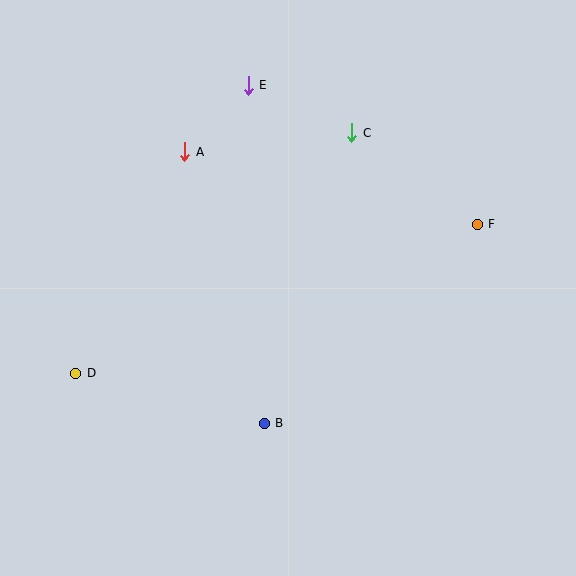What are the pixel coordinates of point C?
Point C is at (352, 133).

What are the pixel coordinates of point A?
Point A is at (185, 152).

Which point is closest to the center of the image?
Point B at (264, 423) is closest to the center.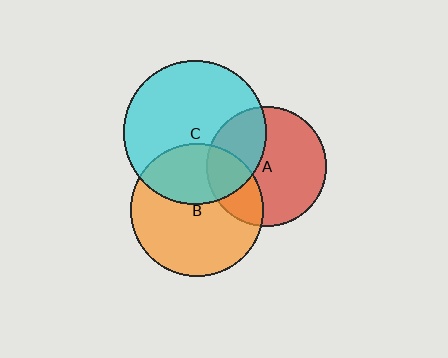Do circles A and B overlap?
Yes.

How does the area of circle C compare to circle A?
Approximately 1.4 times.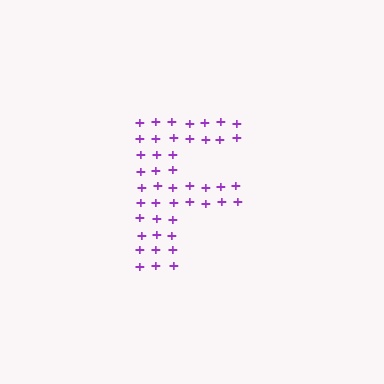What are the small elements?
The small elements are plus signs.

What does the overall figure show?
The overall figure shows the letter F.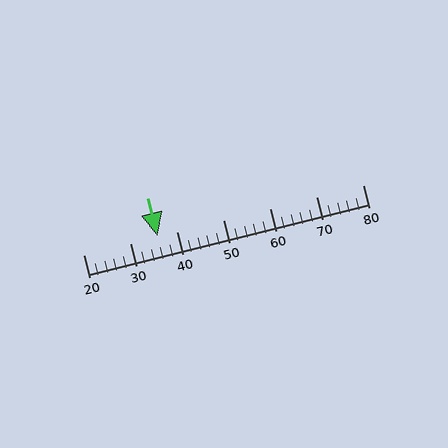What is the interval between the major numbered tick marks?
The major tick marks are spaced 10 units apart.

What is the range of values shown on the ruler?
The ruler shows values from 20 to 80.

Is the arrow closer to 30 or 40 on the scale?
The arrow is closer to 40.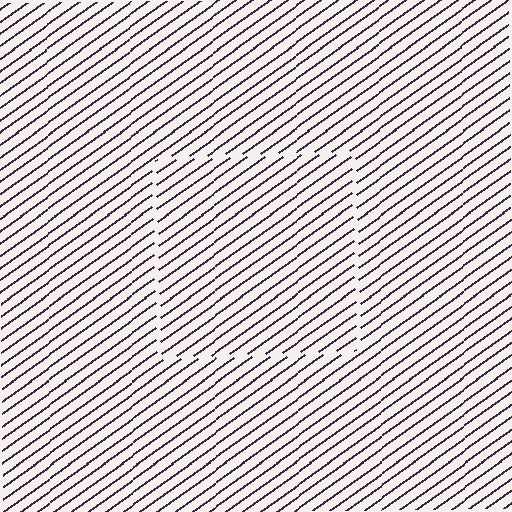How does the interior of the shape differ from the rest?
The interior of the shape contains the same grating, shifted by half a period — the contour is defined by the phase discontinuity where line-ends from the inner and outer gratings abut.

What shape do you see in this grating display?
An illusory square. The interior of the shape contains the same grating, shifted by half a period — the contour is defined by the phase discontinuity where line-ends from the inner and outer gratings abut.